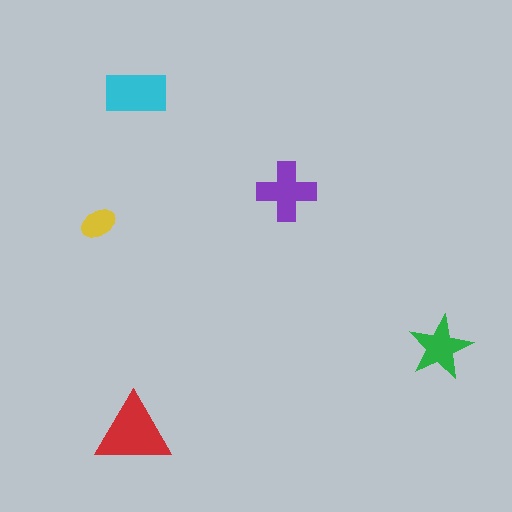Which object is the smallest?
The yellow ellipse.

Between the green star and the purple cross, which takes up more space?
The purple cross.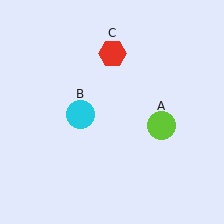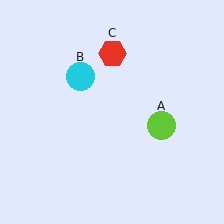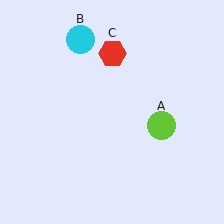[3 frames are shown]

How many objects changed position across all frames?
1 object changed position: cyan circle (object B).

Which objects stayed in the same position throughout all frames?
Lime circle (object A) and red hexagon (object C) remained stationary.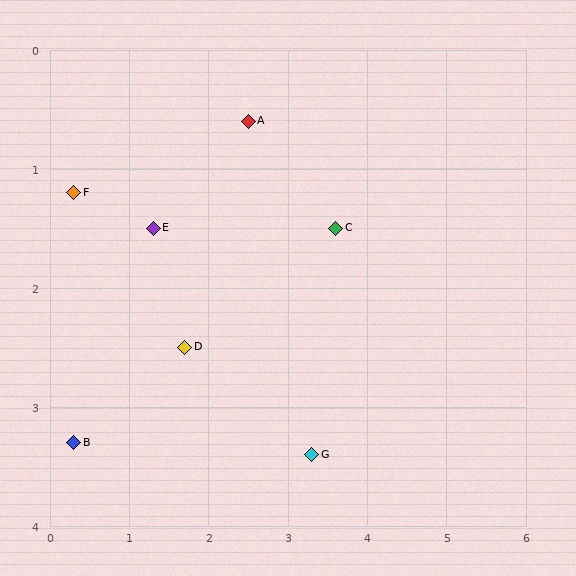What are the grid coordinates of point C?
Point C is at approximately (3.6, 1.5).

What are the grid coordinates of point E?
Point E is at approximately (1.3, 1.5).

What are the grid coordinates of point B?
Point B is at approximately (0.3, 3.3).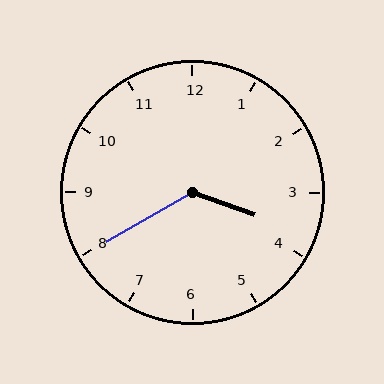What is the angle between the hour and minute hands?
Approximately 130 degrees.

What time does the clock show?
3:40.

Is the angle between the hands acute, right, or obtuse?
It is obtuse.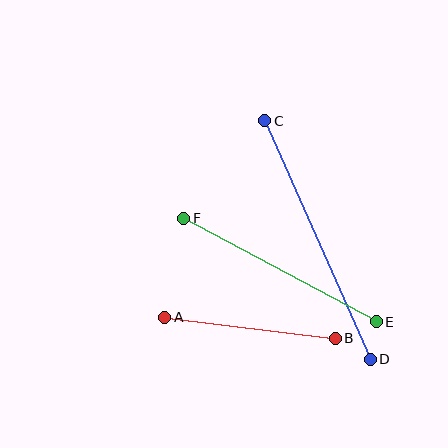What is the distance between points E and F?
The distance is approximately 218 pixels.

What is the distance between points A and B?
The distance is approximately 172 pixels.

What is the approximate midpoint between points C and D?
The midpoint is at approximately (318, 240) pixels.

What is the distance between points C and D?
The distance is approximately 260 pixels.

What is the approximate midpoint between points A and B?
The midpoint is at approximately (250, 328) pixels.